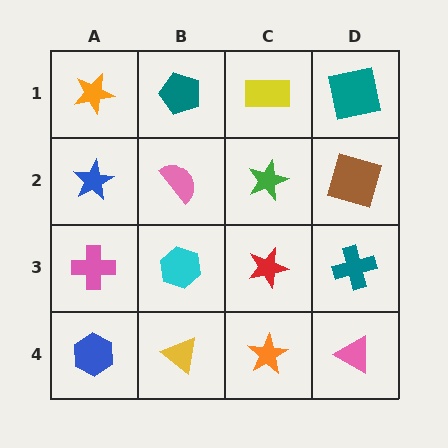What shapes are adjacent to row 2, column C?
A yellow rectangle (row 1, column C), a red star (row 3, column C), a pink semicircle (row 2, column B), a brown square (row 2, column D).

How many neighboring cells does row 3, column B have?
4.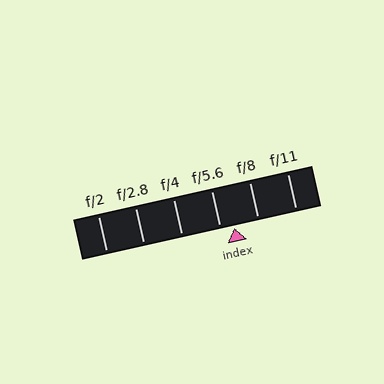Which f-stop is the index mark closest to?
The index mark is closest to f/5.6.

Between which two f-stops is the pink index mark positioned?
The index mark is between f/5.6 and f/8.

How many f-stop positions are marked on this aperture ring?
There are 6 f-stop positions marked.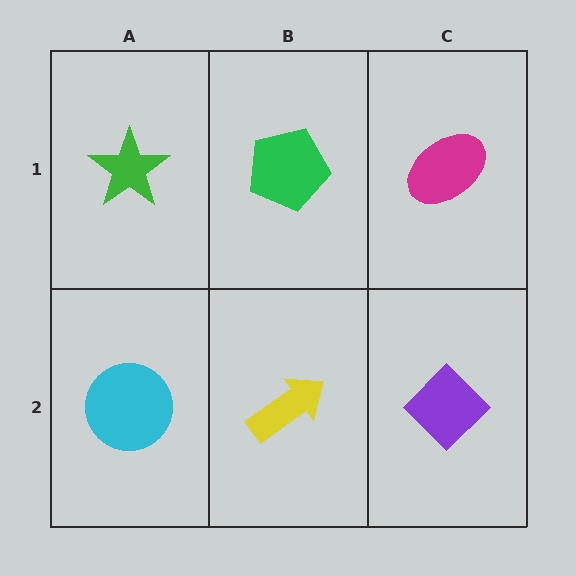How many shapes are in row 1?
3 shapes.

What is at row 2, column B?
A yellow arrow.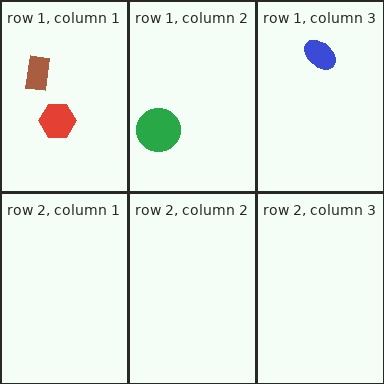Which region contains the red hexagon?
The row 1, column 1 region.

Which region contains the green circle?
The row 1, column 2 region.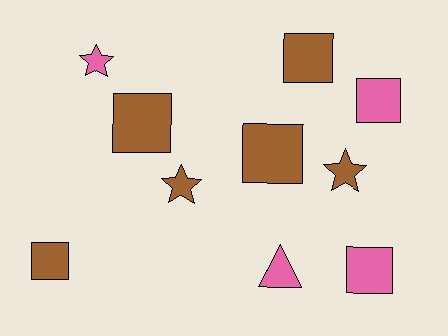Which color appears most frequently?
Brown, with 6 objects.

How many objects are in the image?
There are 10 objects.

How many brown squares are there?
There are 4 brown squares.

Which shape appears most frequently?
Square, with 6 objects.